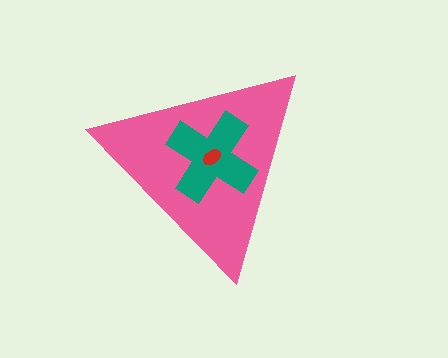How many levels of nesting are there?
3.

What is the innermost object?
The red ellipse.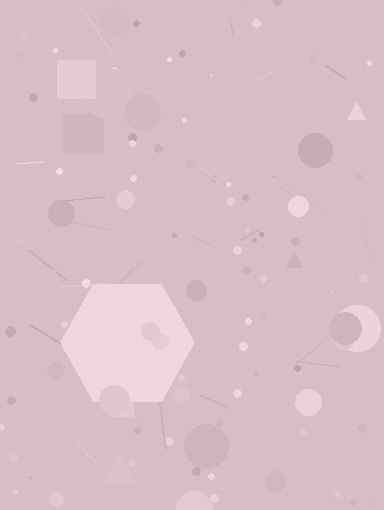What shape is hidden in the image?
A hexagon is hidden in the image.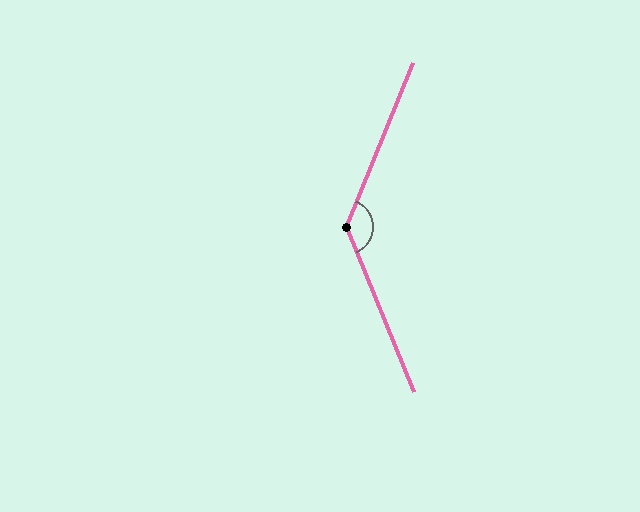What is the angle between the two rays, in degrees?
Approximately 136 degrees.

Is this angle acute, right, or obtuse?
It is obtuse.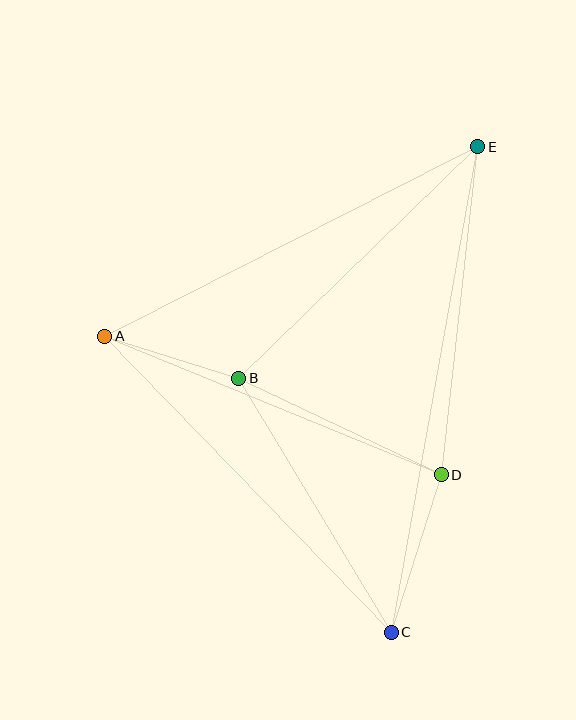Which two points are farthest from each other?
Points C and E are farthest from each other.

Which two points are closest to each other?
Points A and B are closest to each other.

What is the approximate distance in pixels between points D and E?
The distance between D and E is approximately 330 pixels.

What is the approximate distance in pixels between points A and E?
The distance between A and E is approximately 419 pixels.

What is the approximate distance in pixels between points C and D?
The distance between C and D is approximately 165 pixels.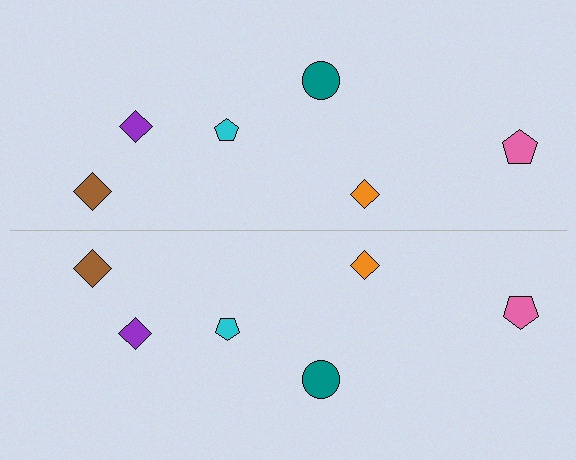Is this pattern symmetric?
Yes, this pattern has bilateral (reflection) symmetry.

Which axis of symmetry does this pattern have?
The pattern has a horizontal axis of symmetry running through the center of the image.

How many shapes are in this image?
There are 12 shapes in this image.